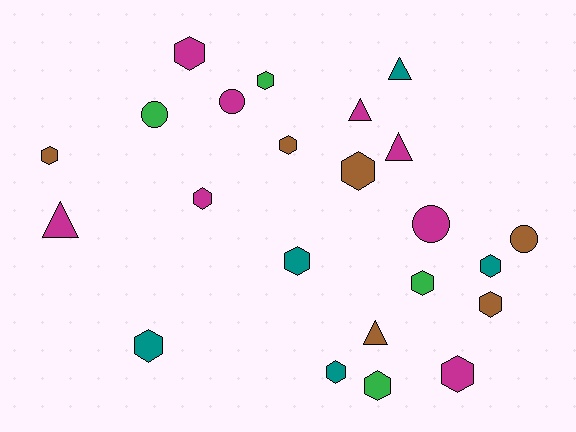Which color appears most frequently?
Magenta, with 8 objects.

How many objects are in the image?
There are 23 objects.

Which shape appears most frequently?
Hexagon, with 14 objects.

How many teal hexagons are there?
There are 4 teal hexagons.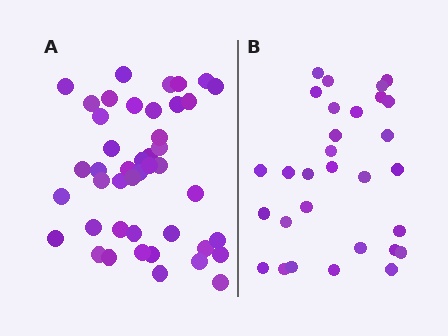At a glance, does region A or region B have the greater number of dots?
Region A (the left region) has more dots.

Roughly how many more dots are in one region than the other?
Region A has approximately 15 more dots than region B.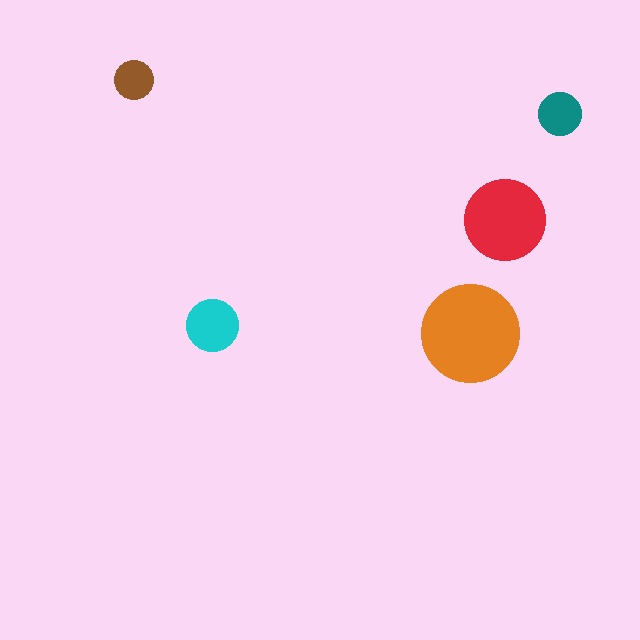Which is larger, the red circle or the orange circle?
The orange one.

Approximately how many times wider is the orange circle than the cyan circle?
About 2 times wider.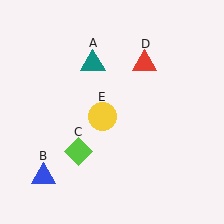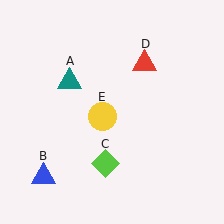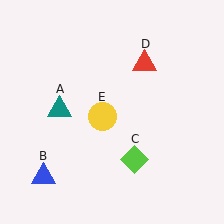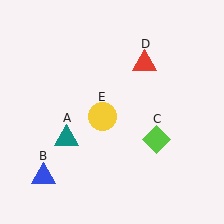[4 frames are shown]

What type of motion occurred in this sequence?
The teal triangle (object A), lime diamond (object C) rotated counterclockwise around the center of the scene.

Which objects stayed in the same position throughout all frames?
Blue triangle (object B) and red triangle (object D) and yellow circle (object E) remained stationary.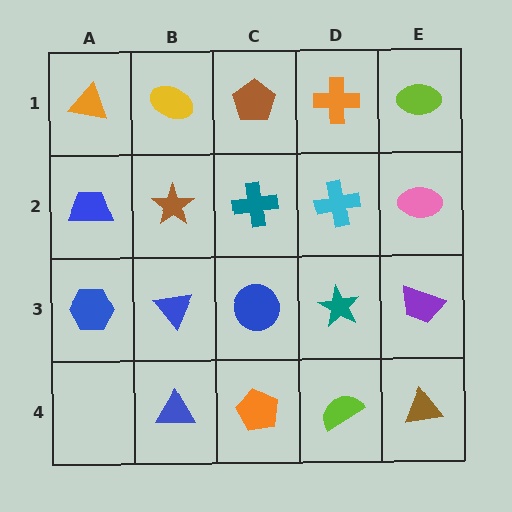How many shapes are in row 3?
5 shapes.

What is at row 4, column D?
A lime semicircle.